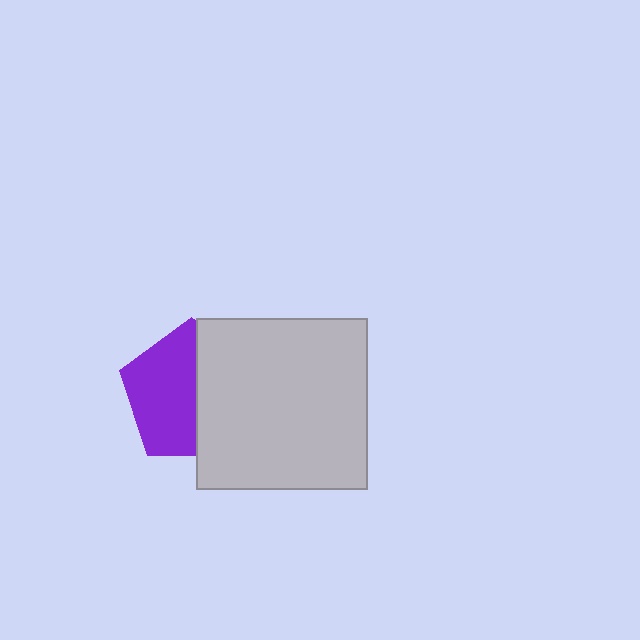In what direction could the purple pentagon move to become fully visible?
The purple pentagon could move left. That would shift it out from behind the light gray square entirely.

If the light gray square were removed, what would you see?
You would see the complete purple pentagon.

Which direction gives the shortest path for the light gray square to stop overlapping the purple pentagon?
Moving right gives the shortest separation.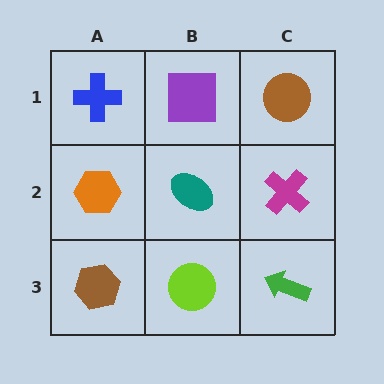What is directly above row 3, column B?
A teal ellipse.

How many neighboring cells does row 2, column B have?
4.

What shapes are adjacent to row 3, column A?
An orange hexagon (row 2, column A), a lime circle (row 3, column B).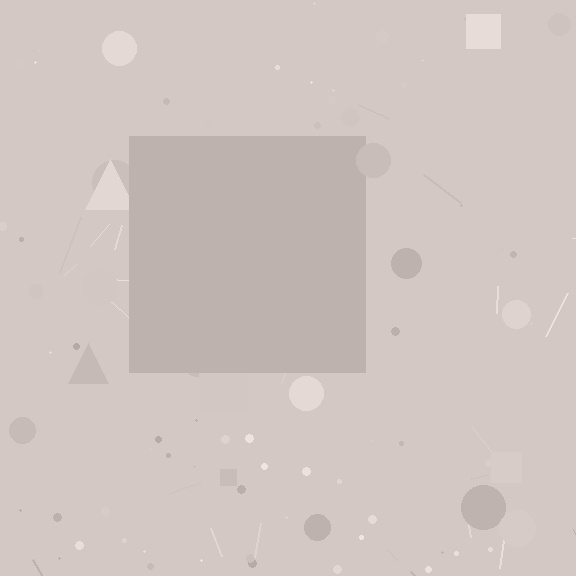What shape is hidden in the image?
A square is hidden in the image.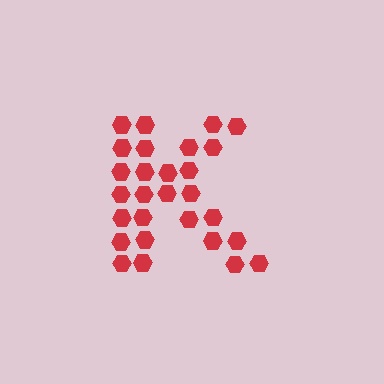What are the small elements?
The small elements are hexagons.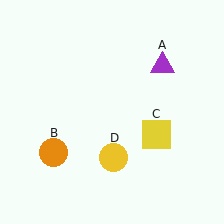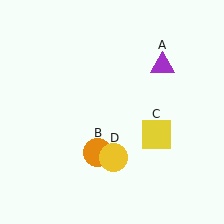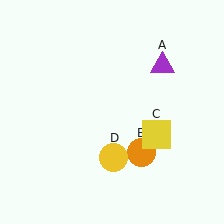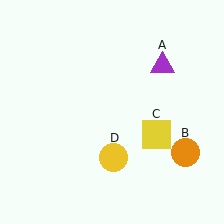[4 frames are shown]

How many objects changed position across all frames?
1 object changed position: orange circle (object B).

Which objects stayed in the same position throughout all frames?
Purple triangle (object A) and yellow square (object C) and yellow circle (object D) remained stationary.